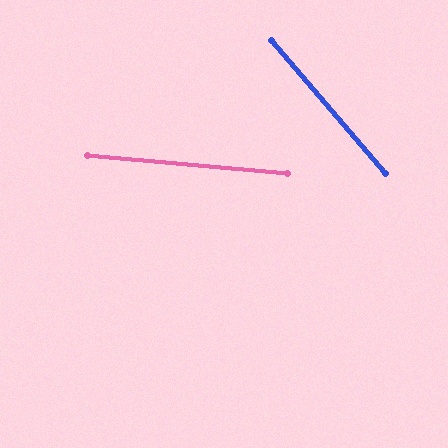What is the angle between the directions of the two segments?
Approximately 44 degrees.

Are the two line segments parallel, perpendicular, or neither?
Neither parallel nor perpendicular — they differ by about 44°.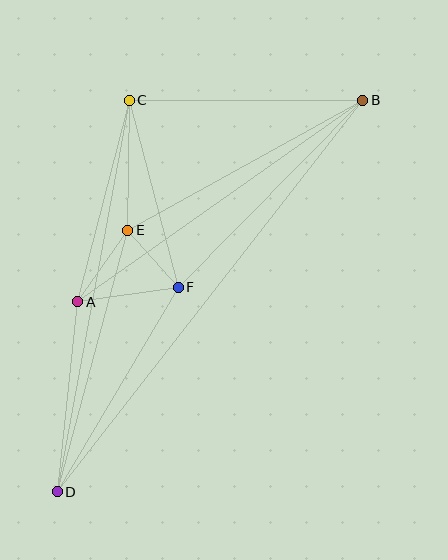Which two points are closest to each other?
Points E and F are closest to each other.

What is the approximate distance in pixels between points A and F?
The distance between A and F is approximately 102 pixels.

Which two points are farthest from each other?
Points B and D are farthest from each other.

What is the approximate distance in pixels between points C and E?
The distance between C and E is approximately 130 pixels.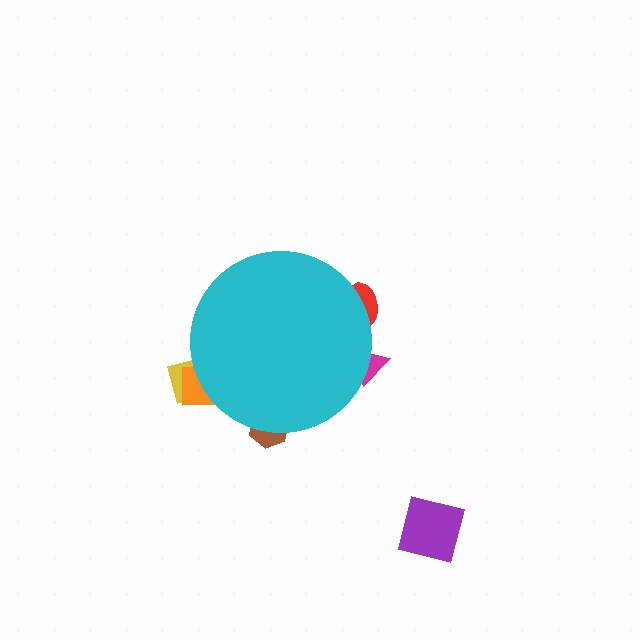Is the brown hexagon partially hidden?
Yes, the brown hexagon is partially hidden behind the cyan circle.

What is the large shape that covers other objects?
A cyan circle.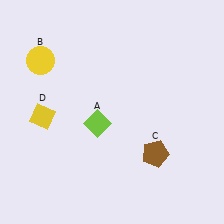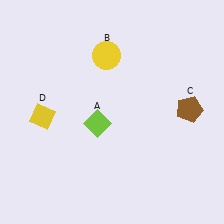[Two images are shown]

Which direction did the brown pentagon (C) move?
The brown pentagon (C) moved up.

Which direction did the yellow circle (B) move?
The yellow circle (B) moved right.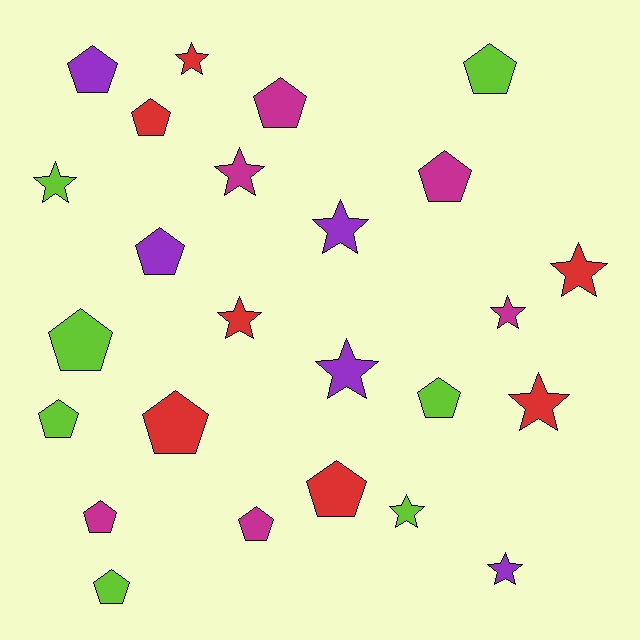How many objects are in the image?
There are 25 objects.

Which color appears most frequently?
Lime, with 7 objects.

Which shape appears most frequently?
Pentagon, with 14 objects.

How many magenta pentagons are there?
There are 4 magenta pentagons.